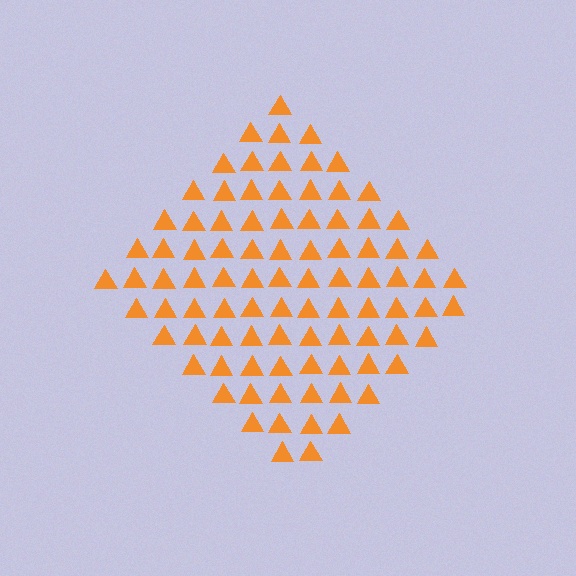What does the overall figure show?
The overall figure shows a diamond.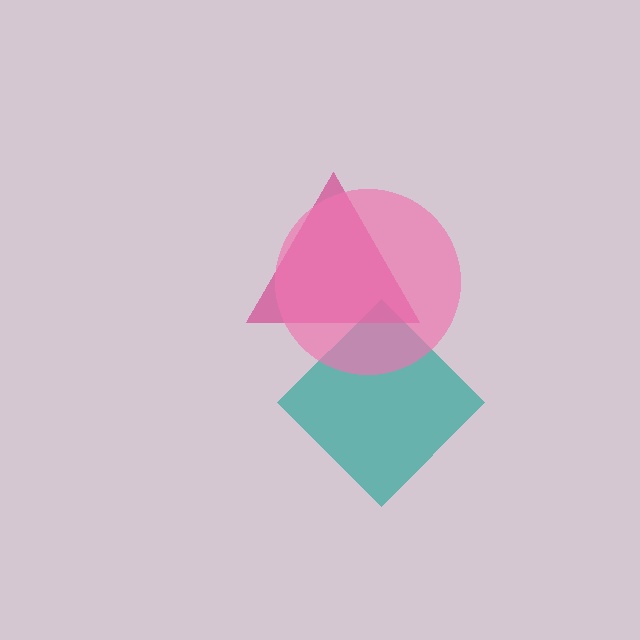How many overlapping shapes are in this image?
There are 3 overlapping shapes in the image.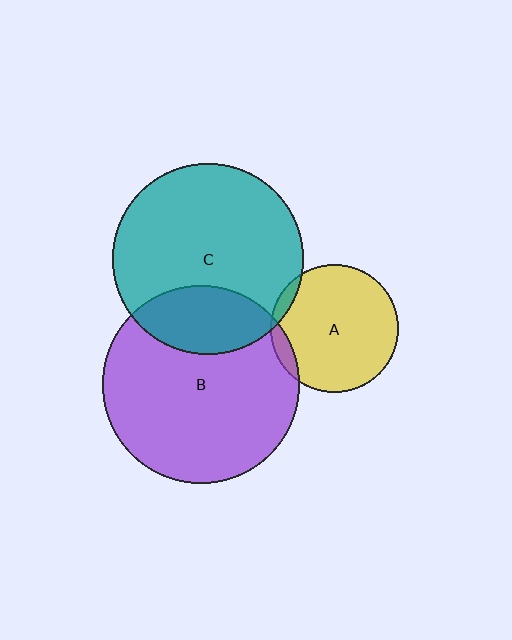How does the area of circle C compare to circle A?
Approximately 2.2 times.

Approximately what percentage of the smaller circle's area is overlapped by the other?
Approximately 5%.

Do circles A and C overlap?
Yes.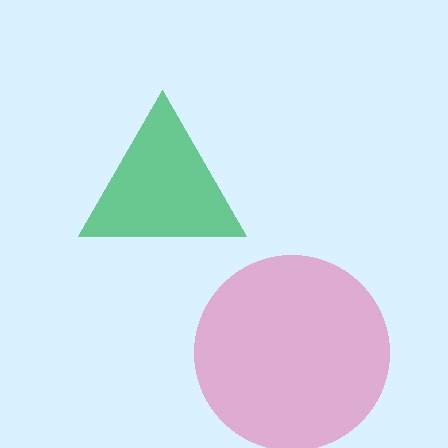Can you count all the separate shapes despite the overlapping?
Yes, there are 2 separate shapes.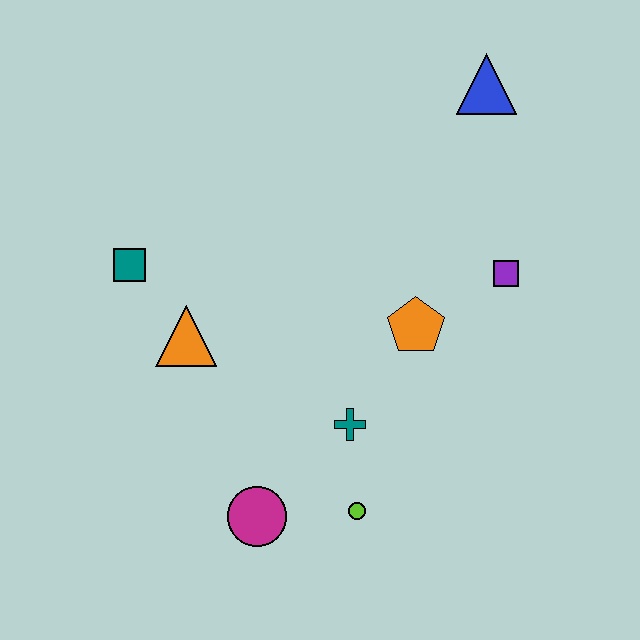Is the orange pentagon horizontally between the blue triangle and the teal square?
Yes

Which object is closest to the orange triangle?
The teal square is closest to the orange triangle.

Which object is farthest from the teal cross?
The blue triangle is farthest from the teal cross.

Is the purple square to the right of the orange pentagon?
Yes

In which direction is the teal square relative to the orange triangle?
The teal square is above the orange triangle.